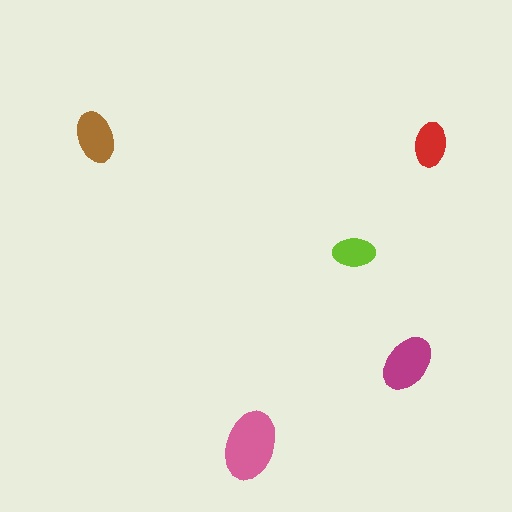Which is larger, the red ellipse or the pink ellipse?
The pink one.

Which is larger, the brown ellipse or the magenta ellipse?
The magenta one.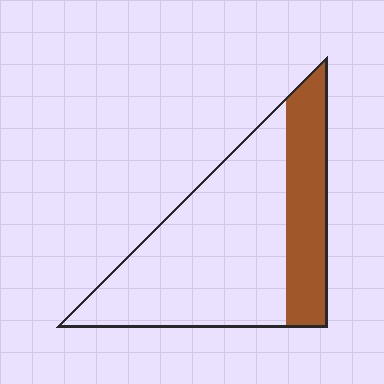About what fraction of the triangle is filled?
About one quarter (1/4).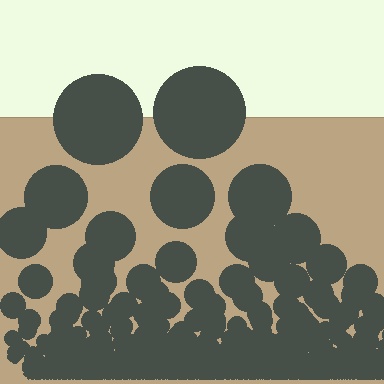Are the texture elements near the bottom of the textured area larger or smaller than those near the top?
Smaller. The gradient is inverted — elements near the bottom are smaller and denser.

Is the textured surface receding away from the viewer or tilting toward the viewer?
The surface appears to tilt toward the viewer. Texture elements get larger and sparser toward the top.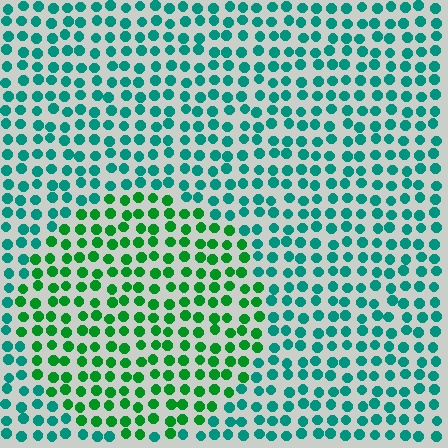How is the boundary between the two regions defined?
The boundary is defined purely by a slight shift in hue (about 38 degrees). Spacing, size, and orientation are identical on both sides.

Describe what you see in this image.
The image is filled with small teal elements in a uniform arrangement. A circle-shaped region is visible where the elements are tinted to a slightly different hue, forming a subtle color boundary.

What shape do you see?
I see a circle.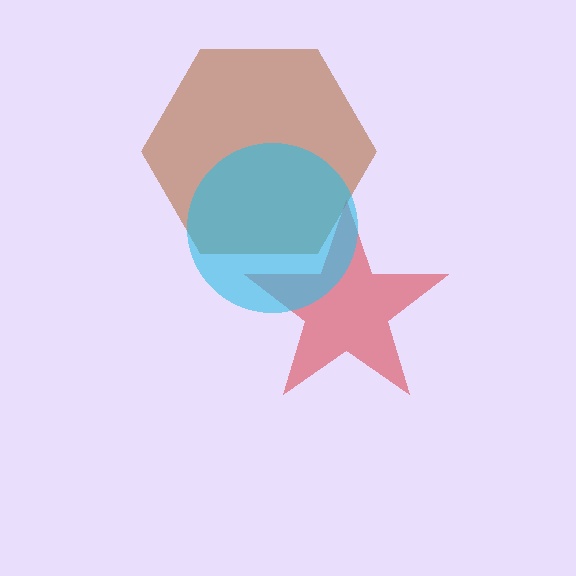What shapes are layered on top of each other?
The layered shapes are: a brown hexagon, a red star, a cyan circle.